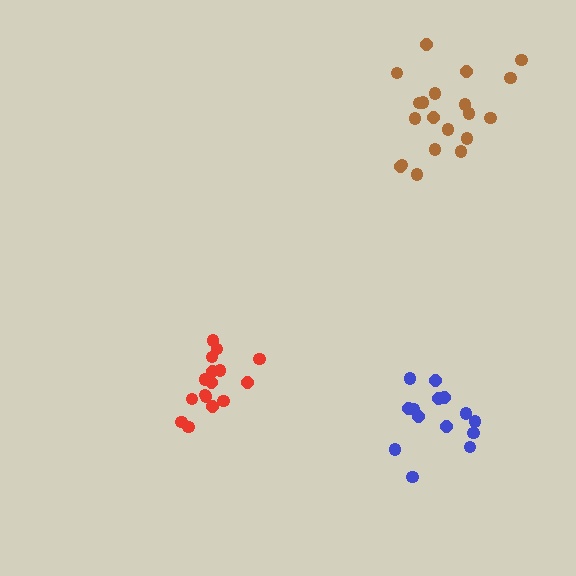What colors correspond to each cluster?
The clusters are colored: red, brown, blue.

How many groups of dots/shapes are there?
There are 3 groups.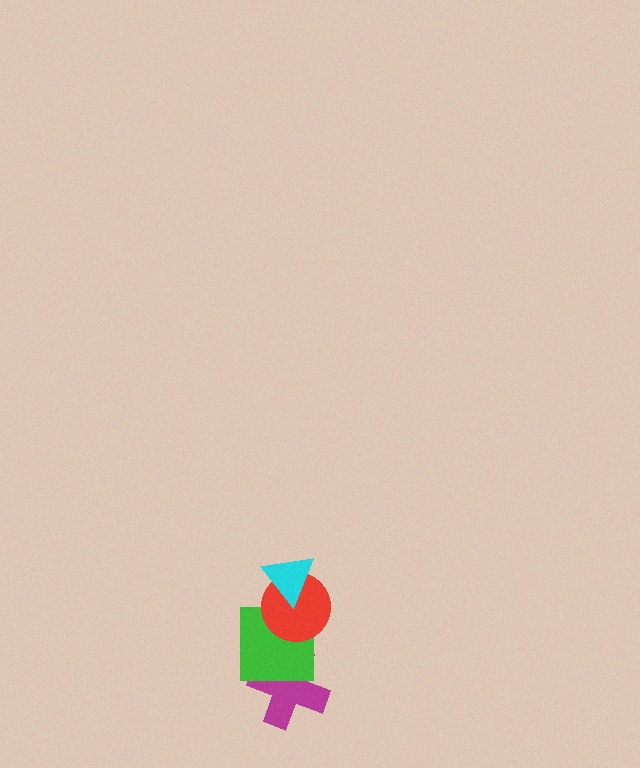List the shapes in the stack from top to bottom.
From top to bottom: the cyan triangle, the red circle, the green square, the magenta cross.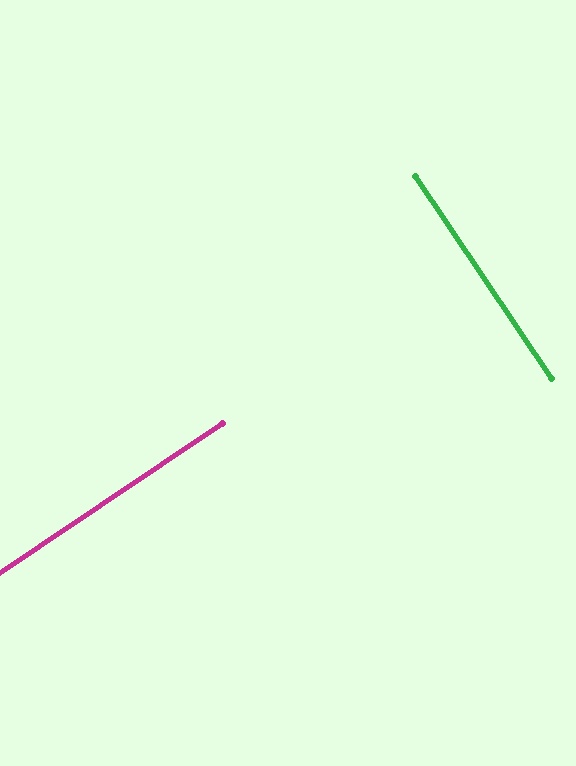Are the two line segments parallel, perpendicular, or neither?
Perpendicular — they meet at approximately 90°.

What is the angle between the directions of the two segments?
Approximately 90 degrees.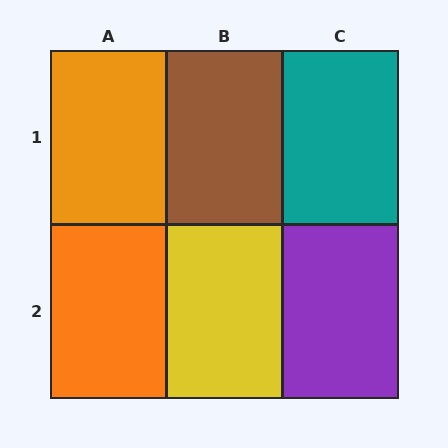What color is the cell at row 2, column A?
Orange.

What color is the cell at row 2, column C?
Purple.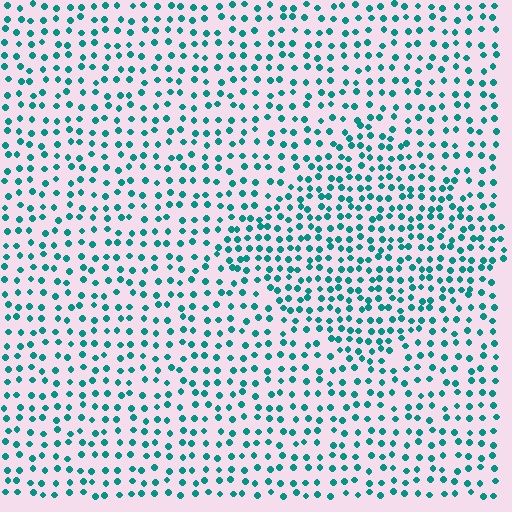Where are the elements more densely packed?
The elements are more densely packed inside the diamond boundary.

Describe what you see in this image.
The image contains small teal elements arranged at two different densities. A diamond-shaped region is visible where the elements are more densely packed than the surrounding area.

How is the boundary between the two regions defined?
The boundary is defined by a change in element density (approximately 1.5x ratio). All elements are the same color, size, and shape.